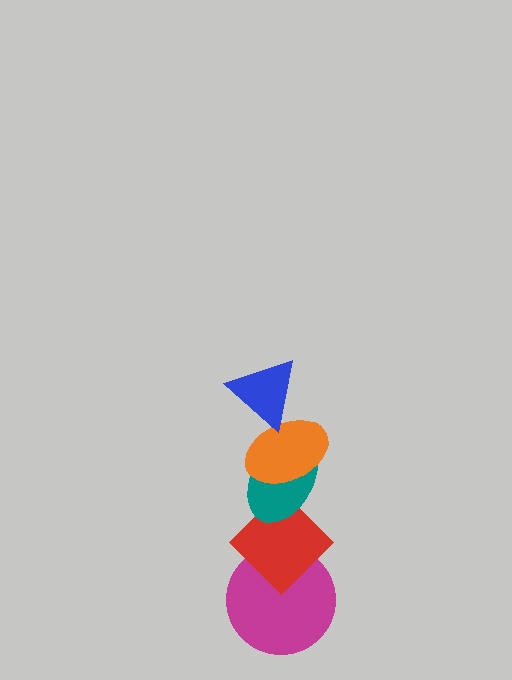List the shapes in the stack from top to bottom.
From top to bottom: the blue triangle, the orange ellipse, the teal ellipse, the red diamond, the magenta circle.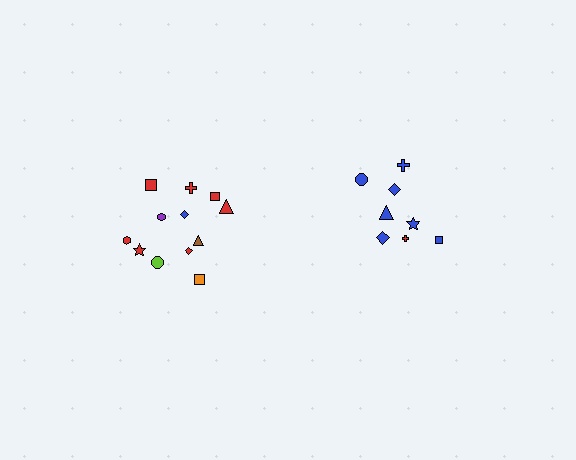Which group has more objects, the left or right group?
The left group.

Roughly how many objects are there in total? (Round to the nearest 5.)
Roughly 20 objects in total.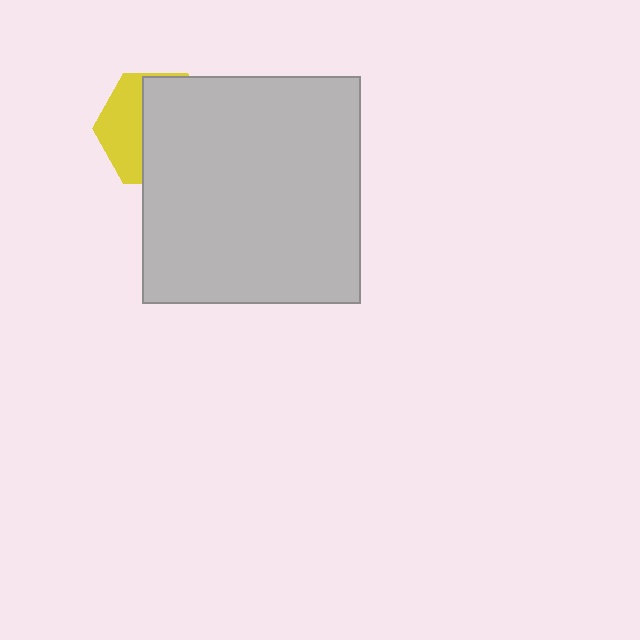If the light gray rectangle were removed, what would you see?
You would see the complete yellow hexagon.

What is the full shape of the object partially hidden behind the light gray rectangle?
The partially hidden object is a yellow hexagon.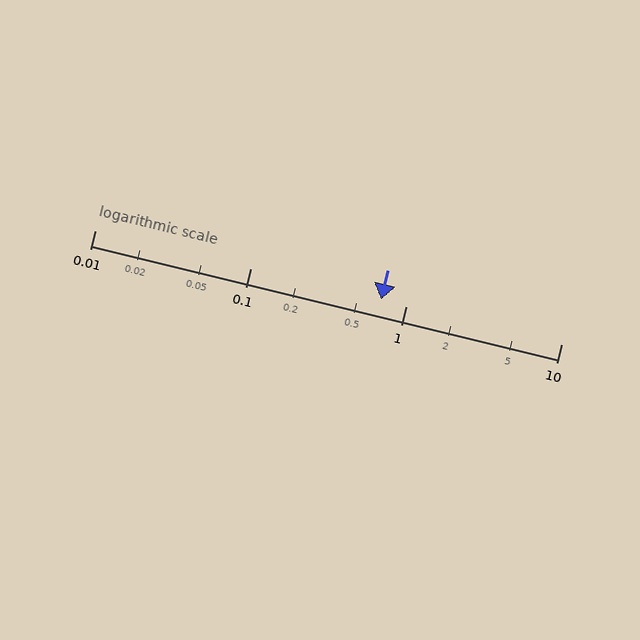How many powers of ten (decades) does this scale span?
The scale spans 3 decades, from 0.01 to 10.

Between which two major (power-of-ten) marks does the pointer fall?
The pointer is between 0.1 and 1.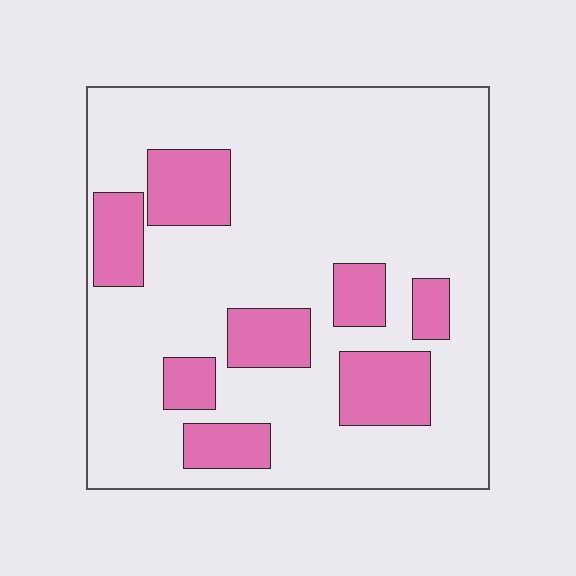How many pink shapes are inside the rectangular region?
8.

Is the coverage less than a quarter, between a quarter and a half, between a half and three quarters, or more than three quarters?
Less than a quarter.